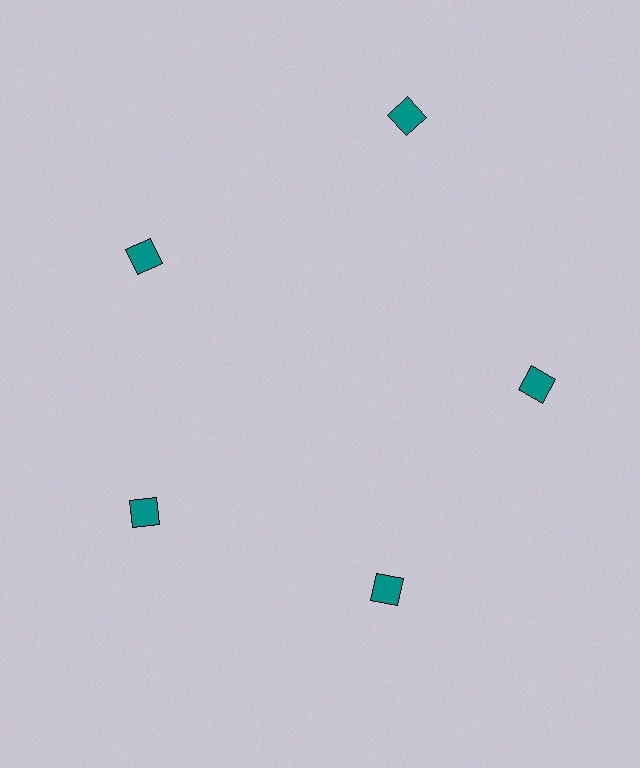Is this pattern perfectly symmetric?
No. The 5 teal squares are arranged in a ring, but one element near the 1 o'clock position is pushed outward from the center, breaking the 5-fold rotational symmetry.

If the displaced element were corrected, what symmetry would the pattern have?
It would have 5-fold rotational symmetry — the pattern would map onto itself every 72 degrees.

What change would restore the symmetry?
The symmetry would be restored by moving it inward, back onto the ring so that all 5 squares sit at equal angles and equal distance from the center.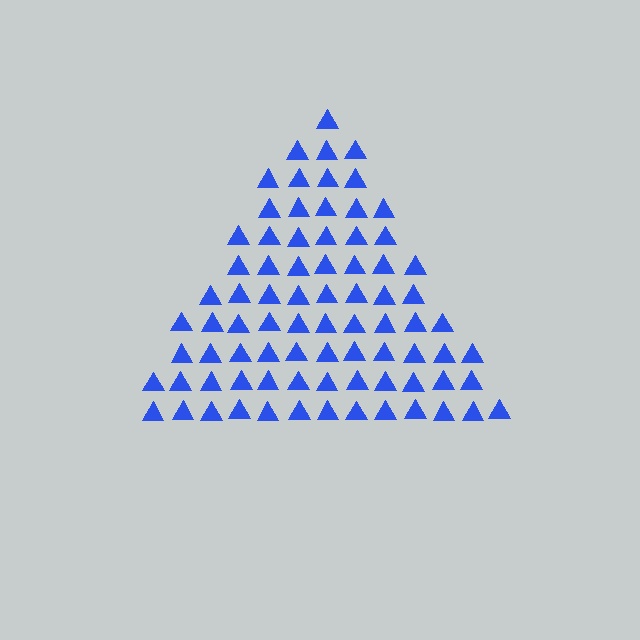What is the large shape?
The large shape is a triangle.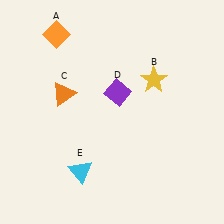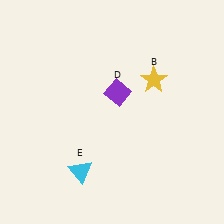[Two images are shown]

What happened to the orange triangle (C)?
The orange triangle (C) was removed in Image 2. It was in the top-left area of Image 1.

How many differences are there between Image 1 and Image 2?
There are 2 differences between the two images.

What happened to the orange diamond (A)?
The orange diamond (A) was removed in Image 2. It was in the top-left area of Image 1.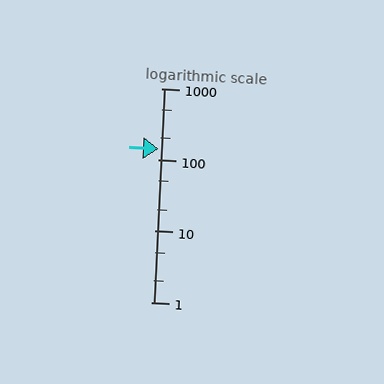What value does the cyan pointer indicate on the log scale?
The pointer indicates approximately 140.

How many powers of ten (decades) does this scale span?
The scale spans 3 decades, from 1 to 1000.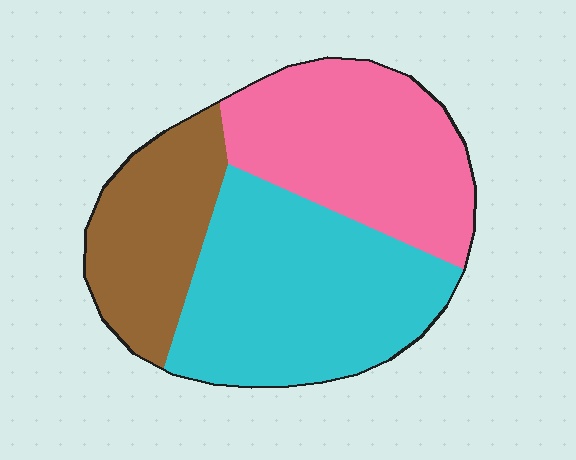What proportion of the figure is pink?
Pink takes up between a third and a half of the figure.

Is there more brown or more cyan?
Cyan.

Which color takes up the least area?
Brown, at roughly 25%.